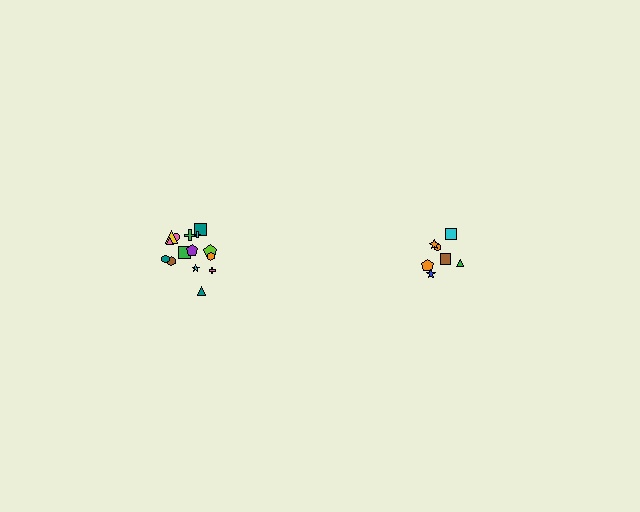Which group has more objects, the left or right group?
The left group.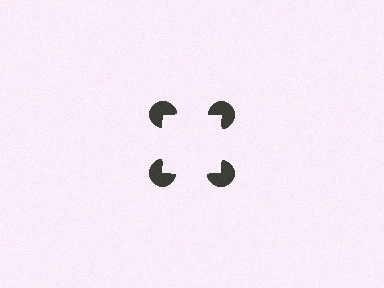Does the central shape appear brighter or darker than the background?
It typically appears slightly brighter than the background, even though no actual brightness change is drawn.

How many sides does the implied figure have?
4 sides.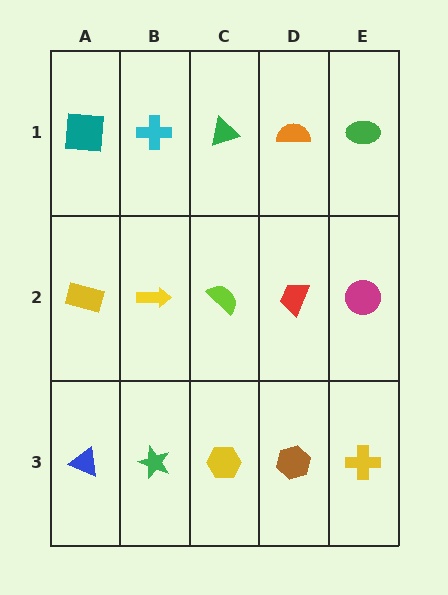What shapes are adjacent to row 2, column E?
A green ellipse (row 1, column E), a yellow cross (row 3, column E), a red trapezoid (row 2, column D).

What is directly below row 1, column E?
A magenta circle.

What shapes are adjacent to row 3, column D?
A red trapezoid (row 2, column D), a yellow hexagon (row 3, column C), a yellow cross (row 3, column E).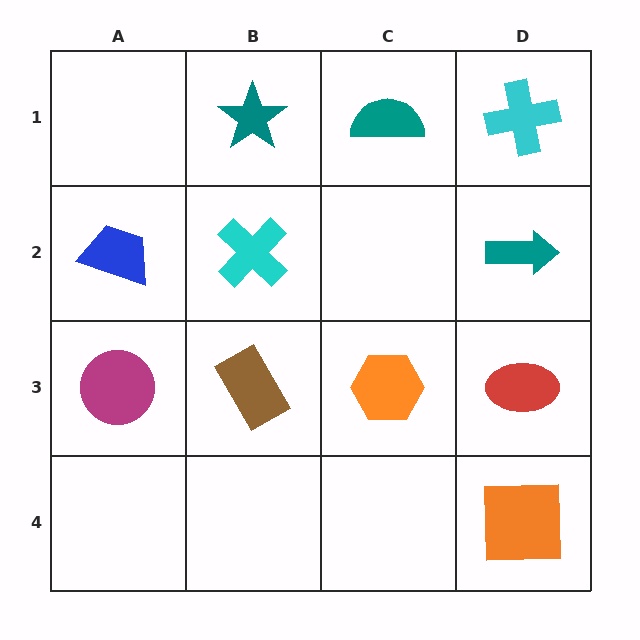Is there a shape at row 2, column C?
No, that cell is empty.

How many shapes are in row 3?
4 shapes.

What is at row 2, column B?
A cyan cross.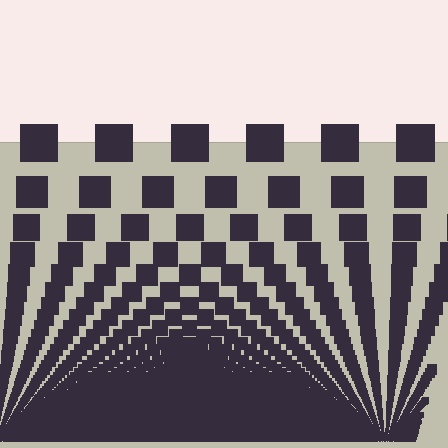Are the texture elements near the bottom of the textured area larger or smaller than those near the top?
Smaller. The gradient is inverted — elements near the bottom are smaller and denser.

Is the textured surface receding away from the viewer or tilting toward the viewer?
The surface appears to tilt toward the viewer. Texture elements get larger and sparser toward the top.